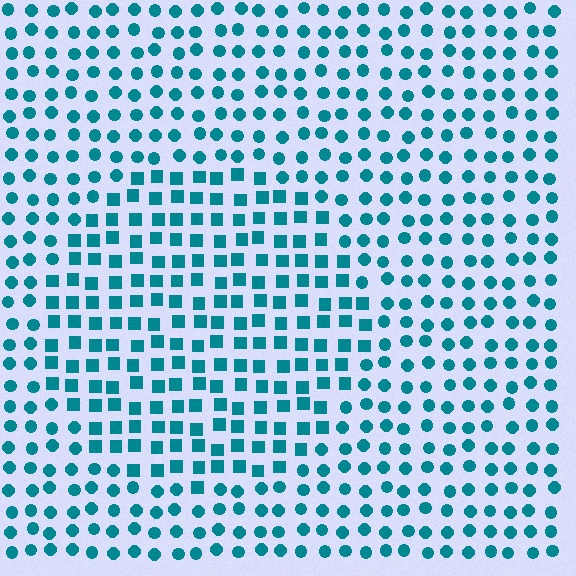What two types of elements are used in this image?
The image uses squares inside the circle region and circles outside it.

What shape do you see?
I see a circle.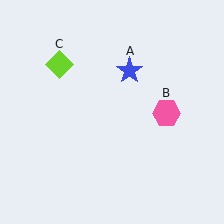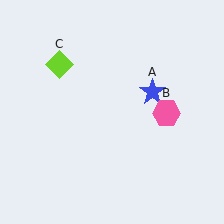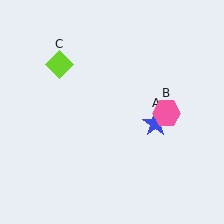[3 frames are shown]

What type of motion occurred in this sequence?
The blue star (object A) rotated clockwise around the center of the scene.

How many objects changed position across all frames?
1 object changed position: blue star (object A).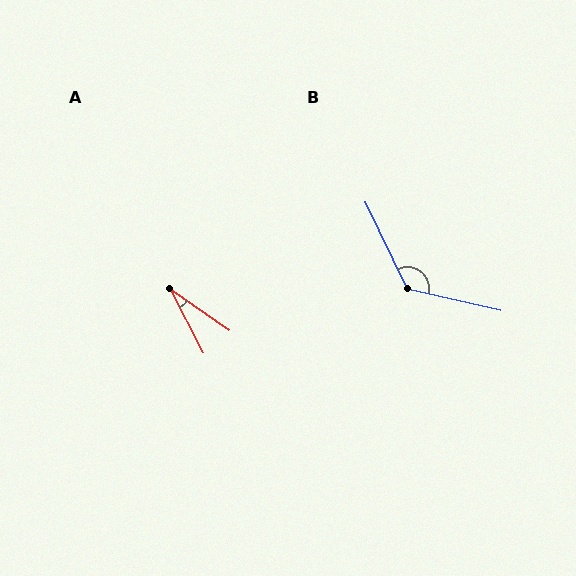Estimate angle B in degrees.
Approximately 128 degrees.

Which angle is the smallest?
A, at approximately 27 degrees.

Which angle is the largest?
B, at approximately 128 degrees.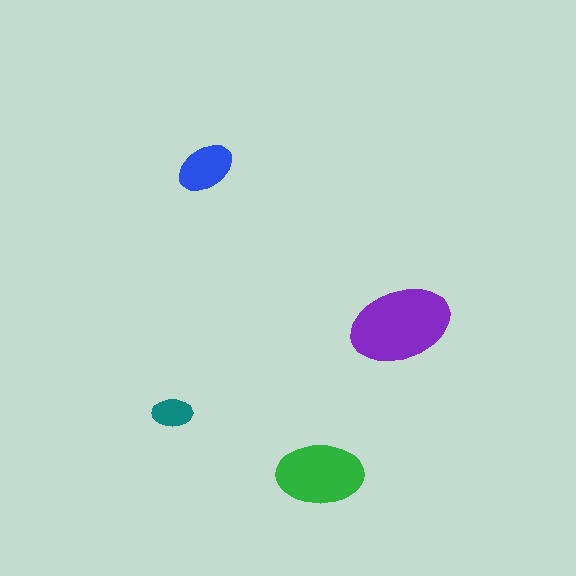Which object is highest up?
The blue ellipse is topmost.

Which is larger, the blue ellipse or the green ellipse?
The green one.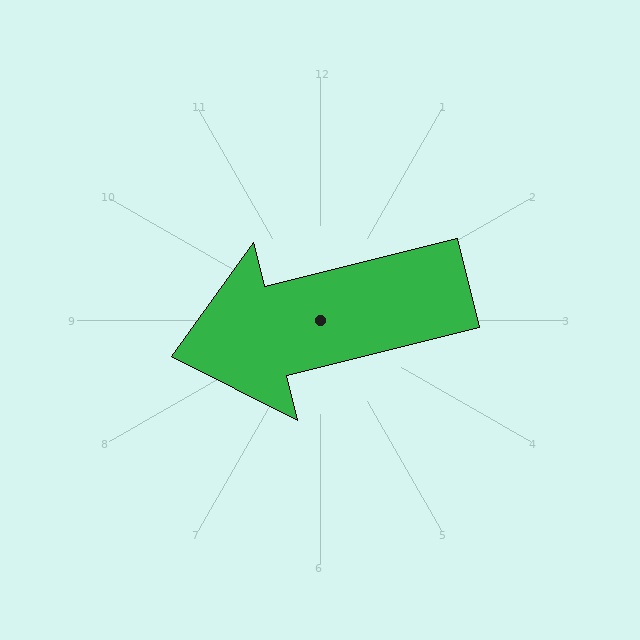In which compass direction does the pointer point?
West.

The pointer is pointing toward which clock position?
Roughly 9 o'clock.